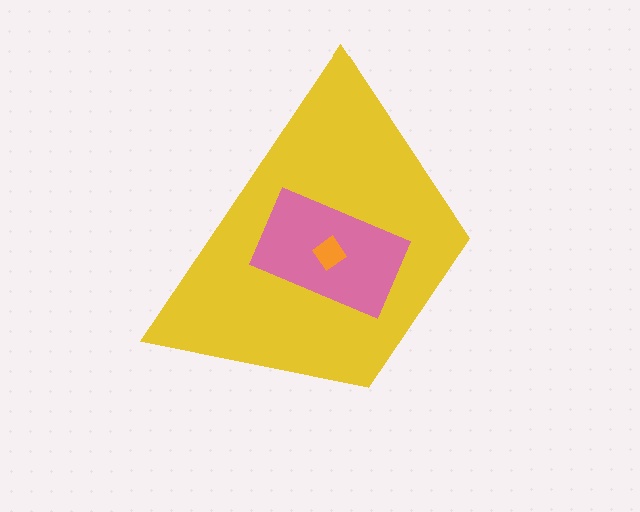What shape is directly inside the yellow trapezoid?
The pink rectangle.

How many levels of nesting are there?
3.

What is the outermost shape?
The yellow trapezoid.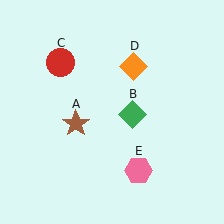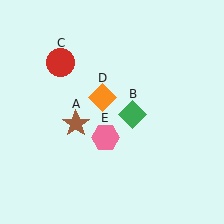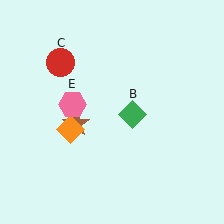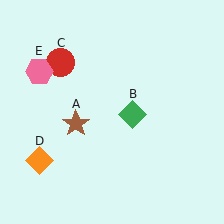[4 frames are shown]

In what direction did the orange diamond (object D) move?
The orange diamond (object D) moved down and to the left.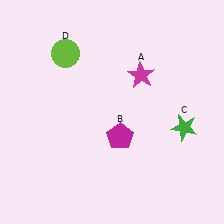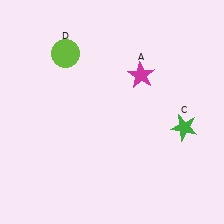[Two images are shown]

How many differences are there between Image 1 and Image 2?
There is 1 difference between the two images.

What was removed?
The magenta pentagon (B) was removed in Image 2.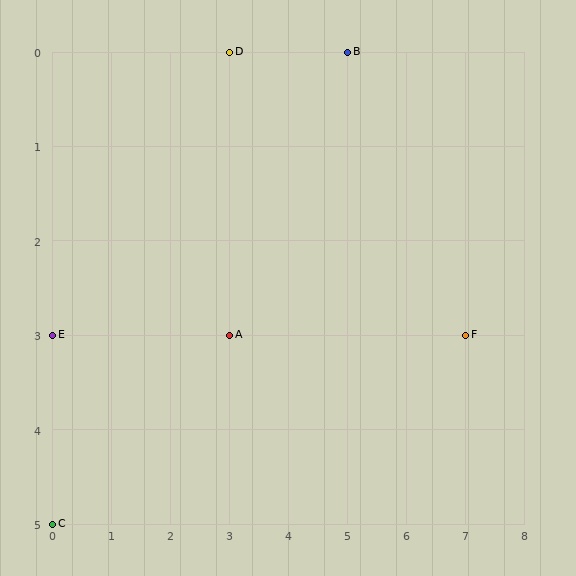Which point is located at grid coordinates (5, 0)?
Point B is at (5, 0).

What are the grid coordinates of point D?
Point D is at grid coordinates (3, 0).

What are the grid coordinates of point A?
Point A is at grid coordinates (3, 3).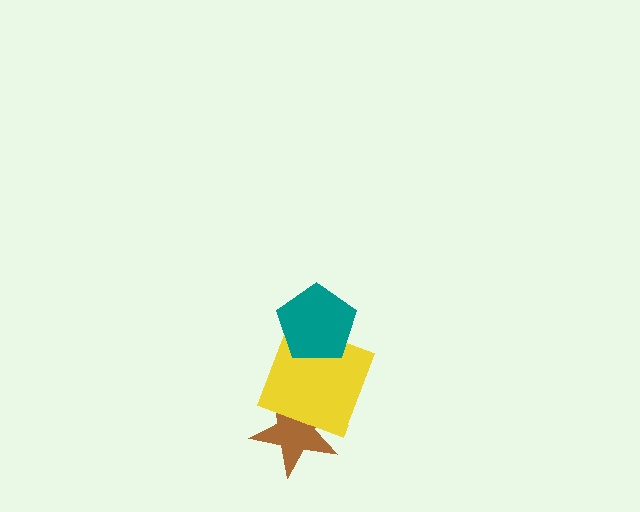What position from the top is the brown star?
The brown star is 3rd from the top.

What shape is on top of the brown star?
The yellow square is on top of the brown star.